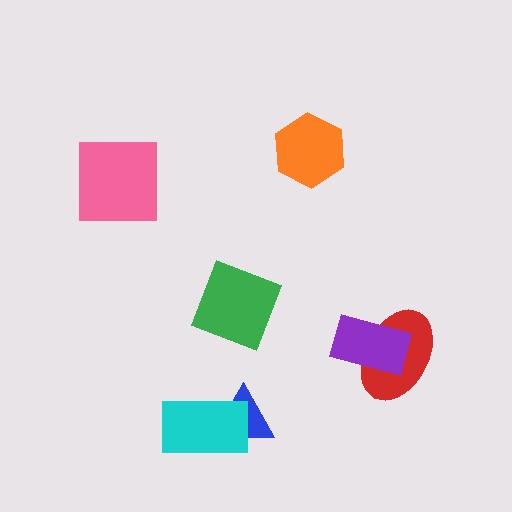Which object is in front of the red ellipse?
The purple rectangle is in front of the red ellipse.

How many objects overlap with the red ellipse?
1 object overlaps with the red ellipse.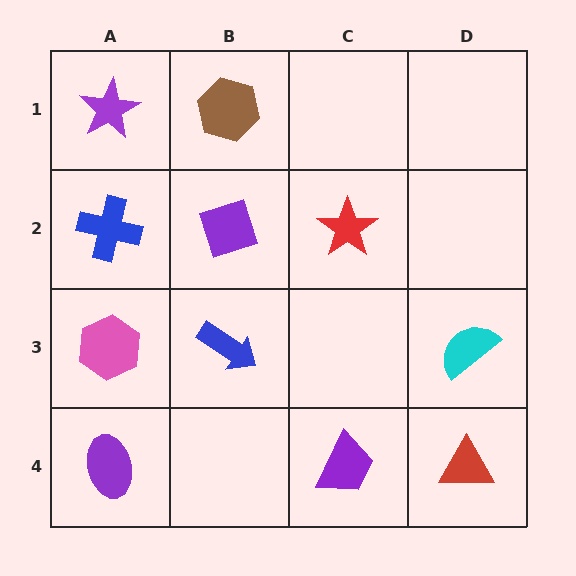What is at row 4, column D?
A red triangle.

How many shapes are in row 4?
3 shapes.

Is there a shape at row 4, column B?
No, that cell is empty.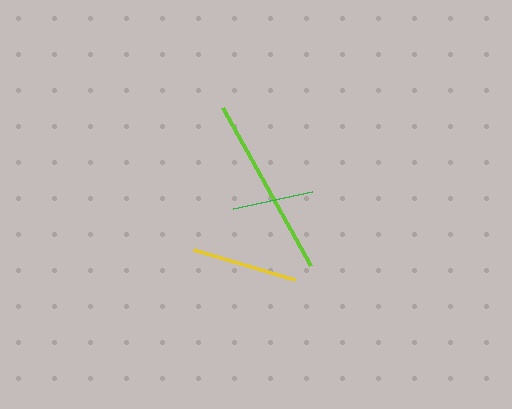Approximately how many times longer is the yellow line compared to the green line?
The yellow line is approximately 1.3 times the length of the green line.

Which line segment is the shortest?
The green line is the shortest at approximately 80 pixels.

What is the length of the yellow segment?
The yellow segment is approximately 105 pixels long.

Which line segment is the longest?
The lime line is the longest at approximately 181 pixels.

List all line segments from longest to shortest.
From longest to shortest: lime, yellow, green.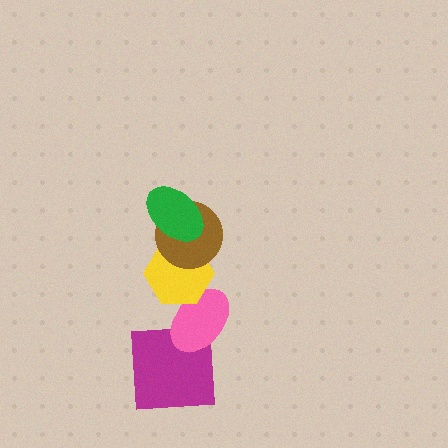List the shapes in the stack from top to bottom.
From top to bottom: the green ellipse, the brown circle, the yellow hexagon, the pink ellipse, the magenta square.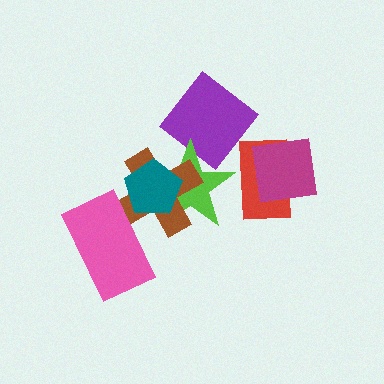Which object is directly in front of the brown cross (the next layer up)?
The teal pentagon is directly in front of the brown cross.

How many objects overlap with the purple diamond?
1 object overlaps with the purple diamond.